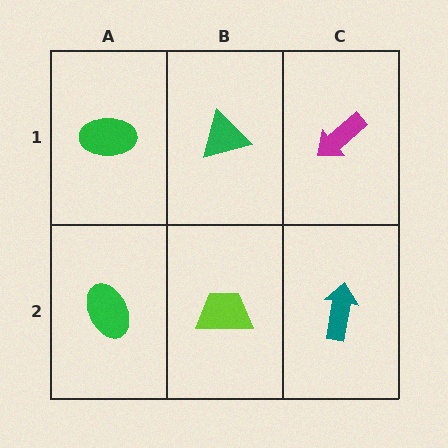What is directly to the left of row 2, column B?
A green ellipse.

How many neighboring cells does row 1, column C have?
2.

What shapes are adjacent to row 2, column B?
A green triangle (row 1, column B), a green ellipse (row 2, column A), a teal arrow (row 2, column C).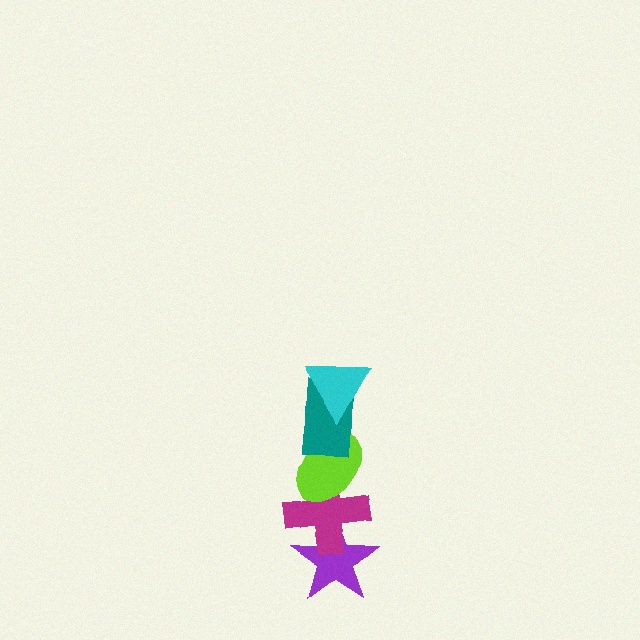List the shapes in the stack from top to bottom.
From top to bottom: the cyan triangle, the teal rectangle, the lime ellipse, the magenta cross, the purple star.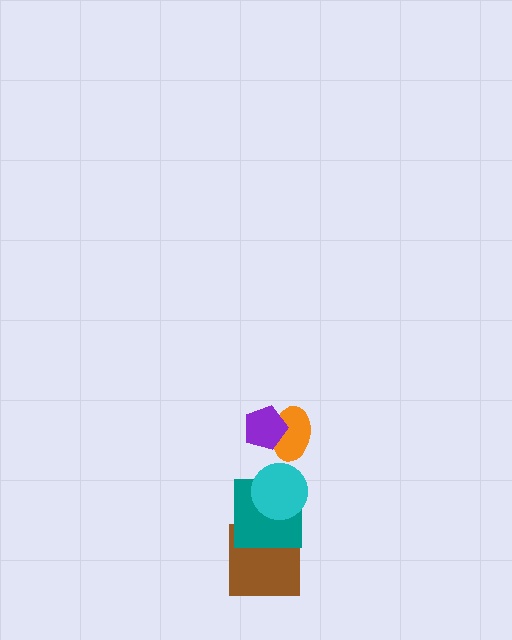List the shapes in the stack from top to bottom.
From top to bottom: the purple pentagon, the orange ellipse, the cyan circle, the teal square, the brown square.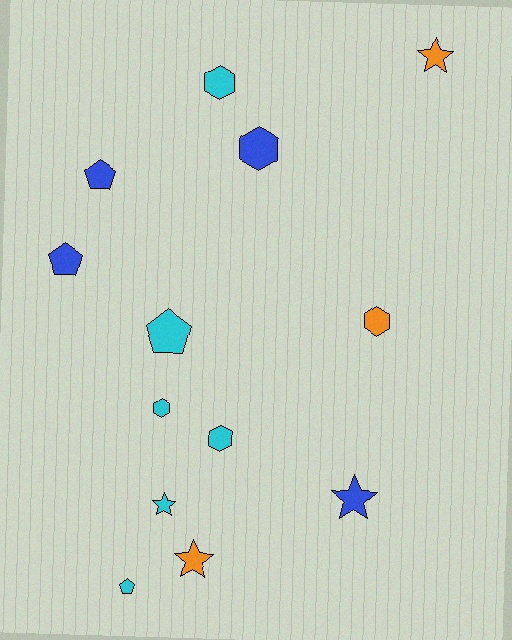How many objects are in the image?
There are 13 objects.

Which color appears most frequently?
Cyan, with 6 objects.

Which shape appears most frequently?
Hexagon, with 5 objects.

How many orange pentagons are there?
There are no orange pentagons.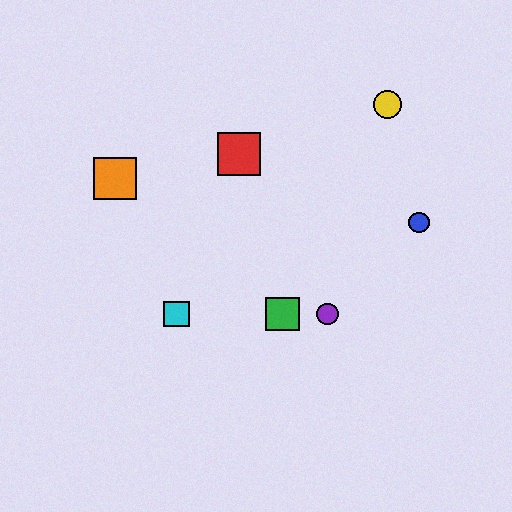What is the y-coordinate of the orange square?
The orange square is at y≈179.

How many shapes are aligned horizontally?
3 shapes (the green square, the purple circle, the cyan square) are aligned horizontally.